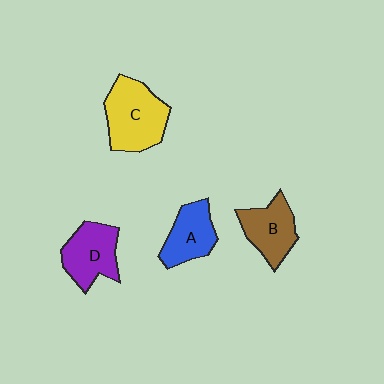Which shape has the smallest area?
Shape A (blue).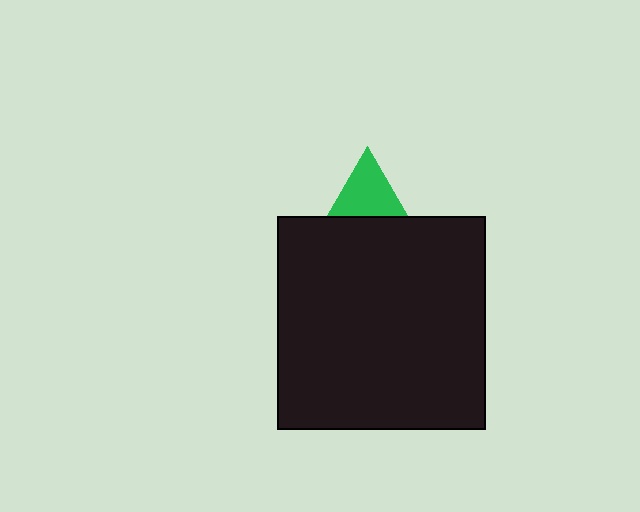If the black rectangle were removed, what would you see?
You would see the complete green triangle.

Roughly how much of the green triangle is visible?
About half of it is visible (roughly 45%).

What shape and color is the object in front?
The object in front is a black rectangle.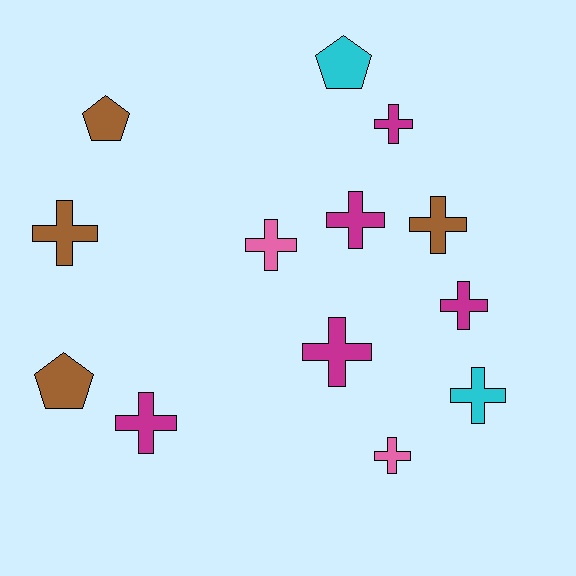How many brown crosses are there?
There are 2 brown crosses.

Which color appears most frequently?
Magenta, with 5 objects.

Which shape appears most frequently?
Cross, with 10 objects.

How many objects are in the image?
There are 13 objects.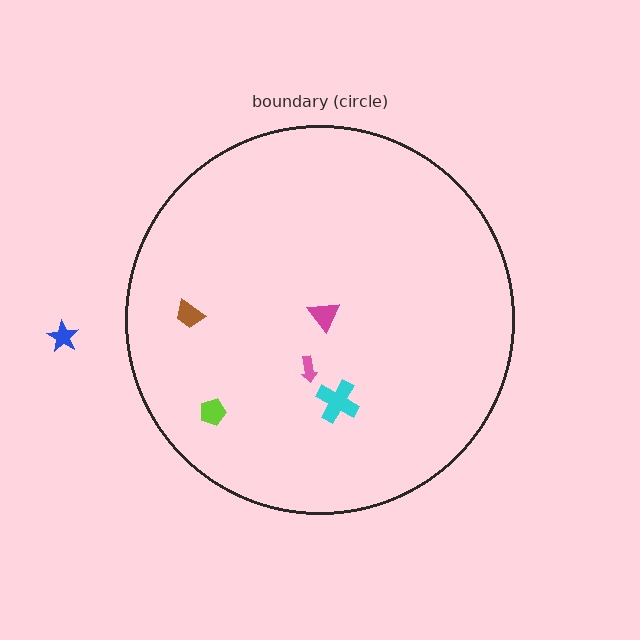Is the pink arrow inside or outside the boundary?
Inside.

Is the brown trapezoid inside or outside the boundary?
Inside.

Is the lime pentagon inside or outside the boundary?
Inside.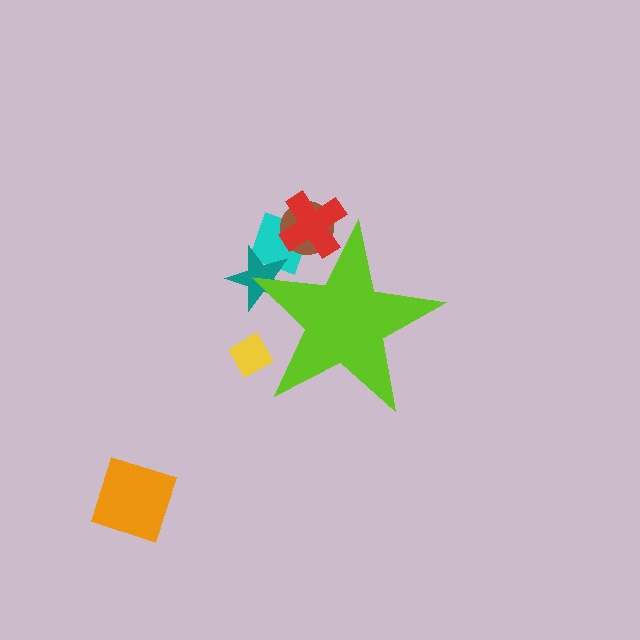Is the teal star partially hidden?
Yes, the teal star is partially hidden behind the lime star.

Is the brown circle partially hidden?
Yes, the brown circle is partially hidden behind the lime star.